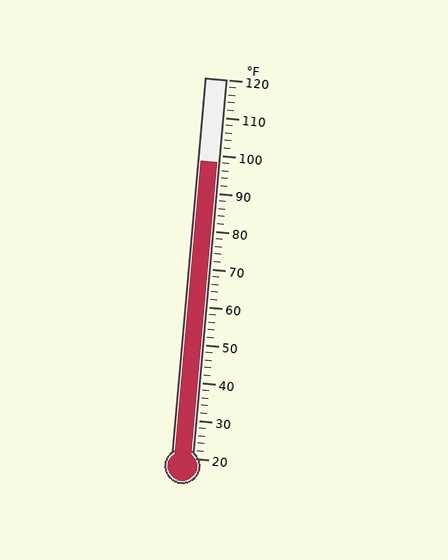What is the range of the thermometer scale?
The thermometer scale ranges from 20°F to 120°F.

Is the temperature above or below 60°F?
The temperature is above 60°F.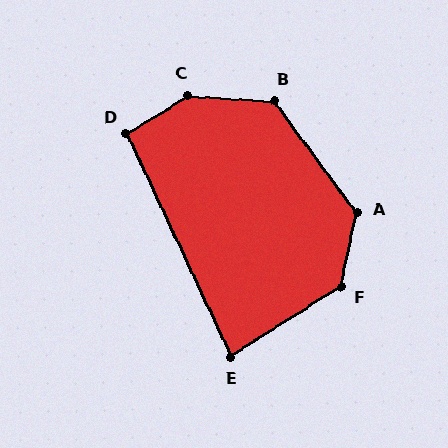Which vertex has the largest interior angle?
C, at approximately 145 degrees.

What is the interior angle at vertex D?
Approximately 96 degrees (obtuse).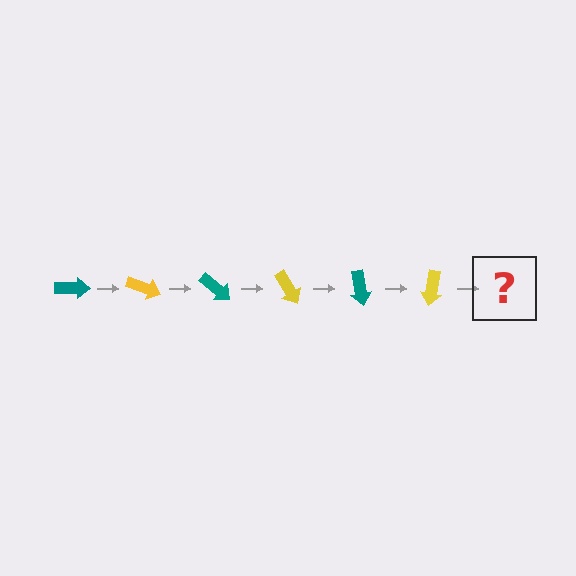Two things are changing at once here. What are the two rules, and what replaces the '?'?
The two rules are that it rotates 20 degrees each step and the color cycles through teal and yellow. The '?' should be a teal arrow, rotated 120 degrees from the start.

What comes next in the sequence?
The next element should be a teal arrow, rotated 120 degrees from the start.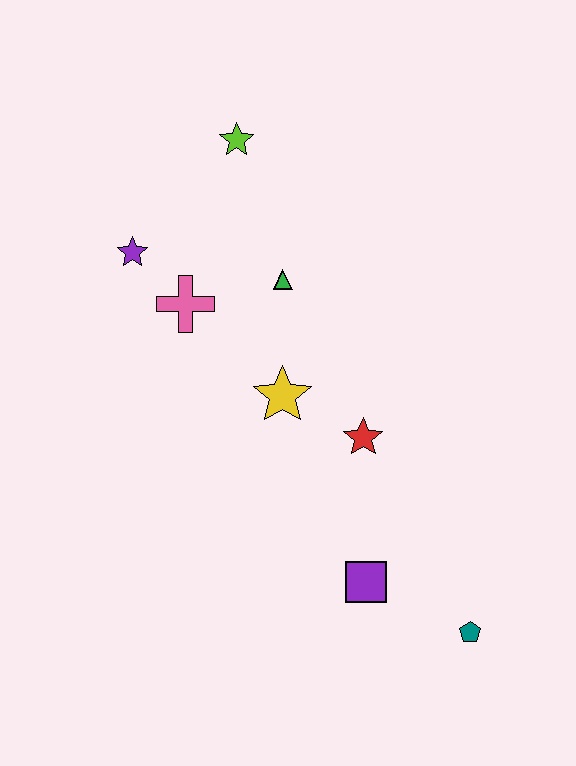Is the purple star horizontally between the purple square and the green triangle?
No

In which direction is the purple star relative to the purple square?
The purple star is above the purple square.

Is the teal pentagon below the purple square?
Yes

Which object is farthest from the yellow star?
The teal pentagon is farthest from the yellow star.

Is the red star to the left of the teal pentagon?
Yes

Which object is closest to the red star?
The yellow star is closest to the red star.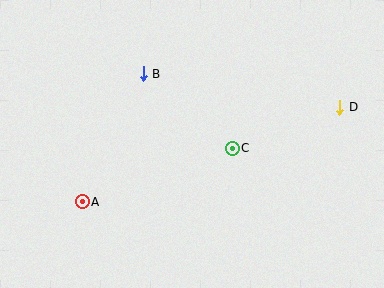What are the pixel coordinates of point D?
Point D is at (340, 107).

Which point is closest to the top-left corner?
Point B is closest to the top-left corner.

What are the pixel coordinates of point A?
Point A is at (82, 202).